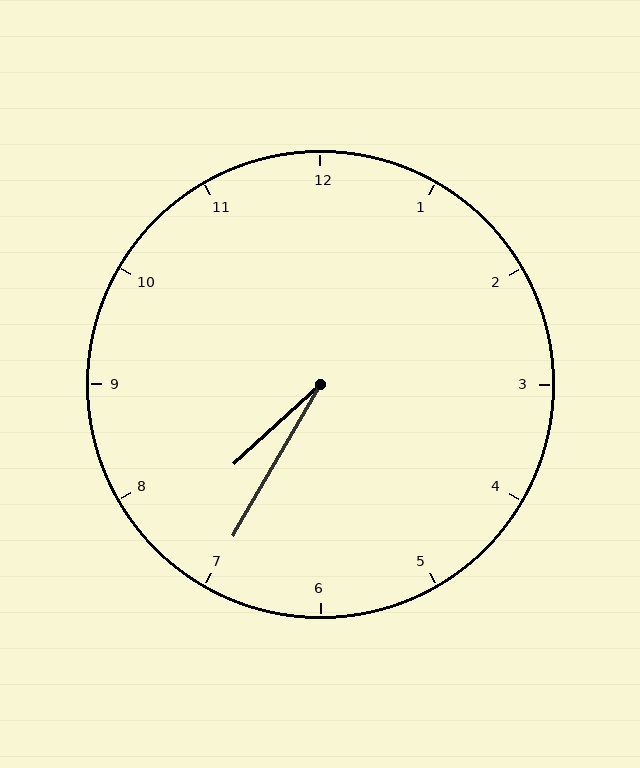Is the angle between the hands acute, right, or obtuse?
It is acute.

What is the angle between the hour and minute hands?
Approximately 18 degrees.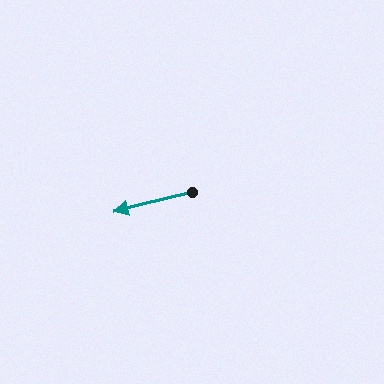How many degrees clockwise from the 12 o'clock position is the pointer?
Approximately 256 degrees.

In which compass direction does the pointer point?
West.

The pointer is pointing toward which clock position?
Roughly 9 o'clock.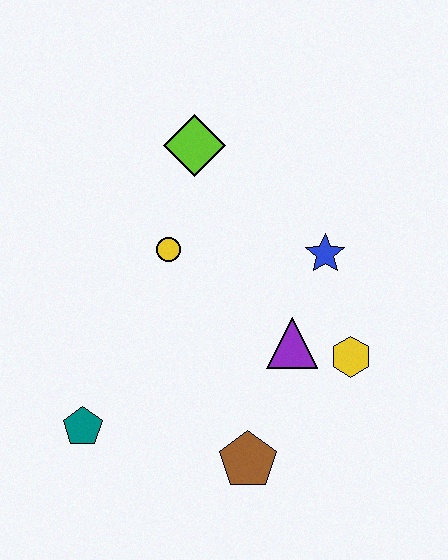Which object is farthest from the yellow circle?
The brown pentagon is farthest from the yellow circle.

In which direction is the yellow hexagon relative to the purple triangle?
The yellow hexagon is to the right of the purple triangle.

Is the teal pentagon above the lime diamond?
No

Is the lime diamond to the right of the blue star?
No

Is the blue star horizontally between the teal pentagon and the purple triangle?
No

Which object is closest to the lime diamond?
The yellow circle is closest to the lime diamond.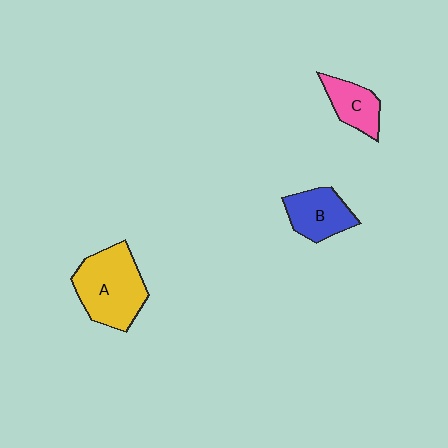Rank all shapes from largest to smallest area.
From largest to smallest: A (yellow), B (blue), C (pink).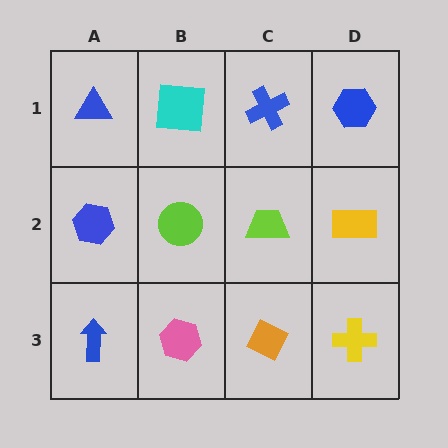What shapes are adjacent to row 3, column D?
A yellow rectangle (row 2, column D), an orange diamond (row 3, column C).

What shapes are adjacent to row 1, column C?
A lime trapezoid (row 2, column C), a cyan square (row 1, column B), a blue hexagon (row 1, column D).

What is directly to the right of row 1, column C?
A blue hexagon.